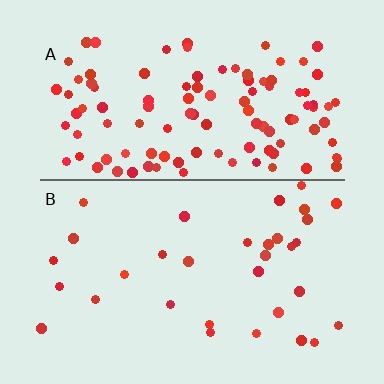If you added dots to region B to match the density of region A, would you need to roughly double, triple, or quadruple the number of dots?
Approximately triple.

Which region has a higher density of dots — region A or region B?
A (the top).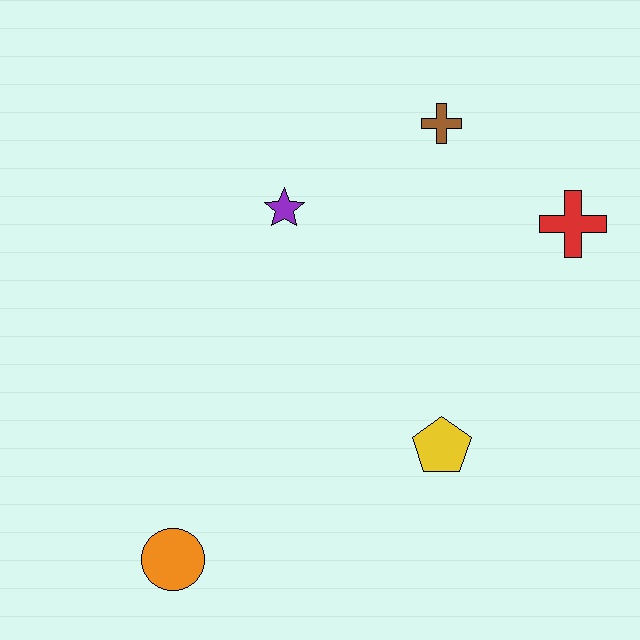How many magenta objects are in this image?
There are no magenta objects.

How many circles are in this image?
There is 1 circle.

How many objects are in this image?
There are 5 objects.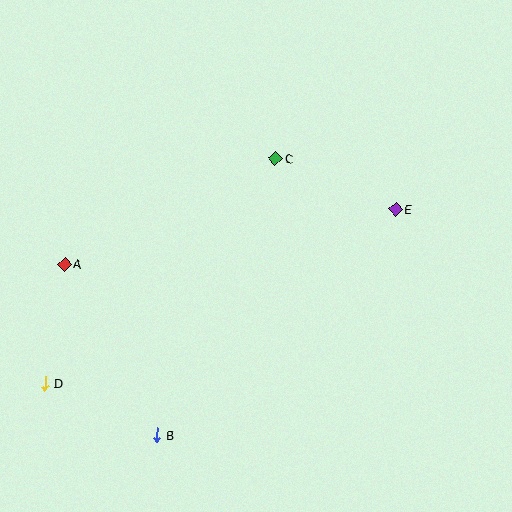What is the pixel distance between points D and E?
The distance between D and E is 392 pixels.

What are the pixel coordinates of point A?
Point A is at (64, 264).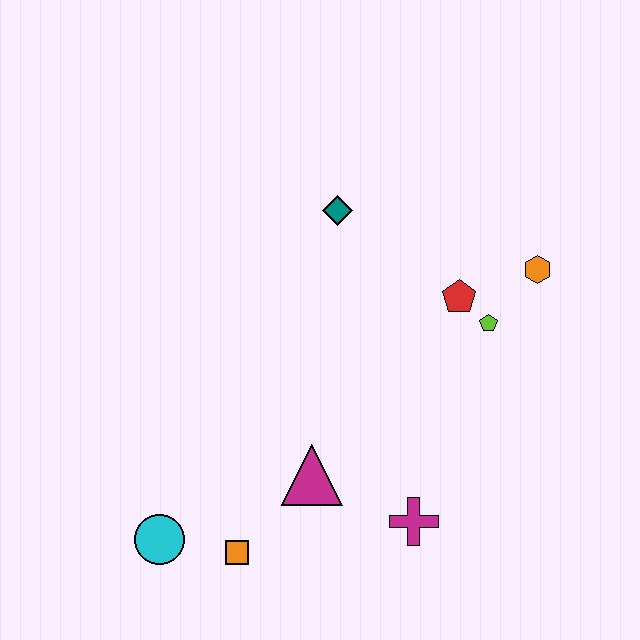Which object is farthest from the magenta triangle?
The orange hexagon is farthest from the magenta triangle.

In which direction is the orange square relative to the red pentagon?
The orange square is below the red pentagon.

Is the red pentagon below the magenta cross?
No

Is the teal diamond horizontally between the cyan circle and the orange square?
No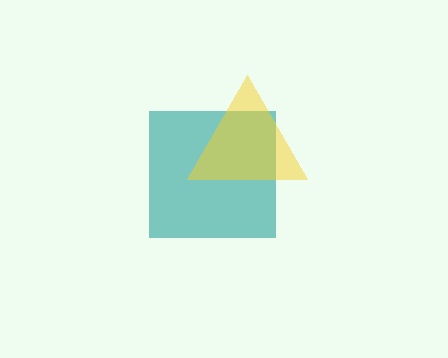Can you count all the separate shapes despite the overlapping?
Yes, there are 2 separate shapes.